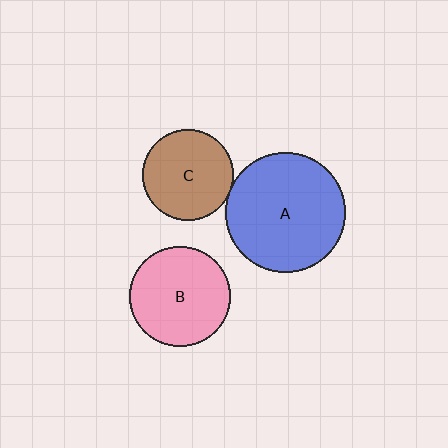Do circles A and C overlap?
Yes.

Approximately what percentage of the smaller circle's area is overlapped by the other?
Approximately 5%.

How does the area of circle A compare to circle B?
Approximately 1.4 times.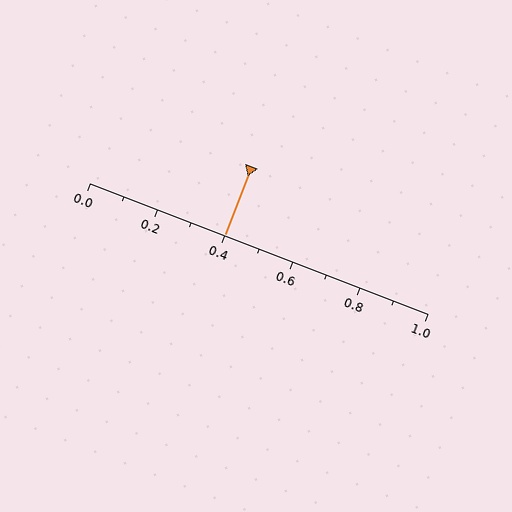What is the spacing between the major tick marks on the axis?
The major ticks are spaced 0.2 apart.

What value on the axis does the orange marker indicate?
The marker indicates approximately 0.4.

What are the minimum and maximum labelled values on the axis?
The axis runs from 0.0 to 1.0.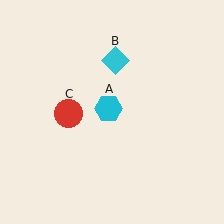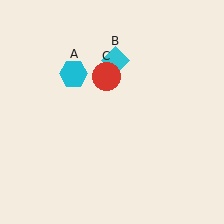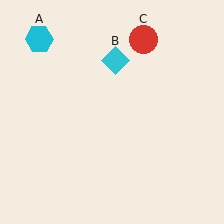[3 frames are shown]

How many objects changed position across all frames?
2 objects changed position: cyan hexagon (object A), red circle (object C).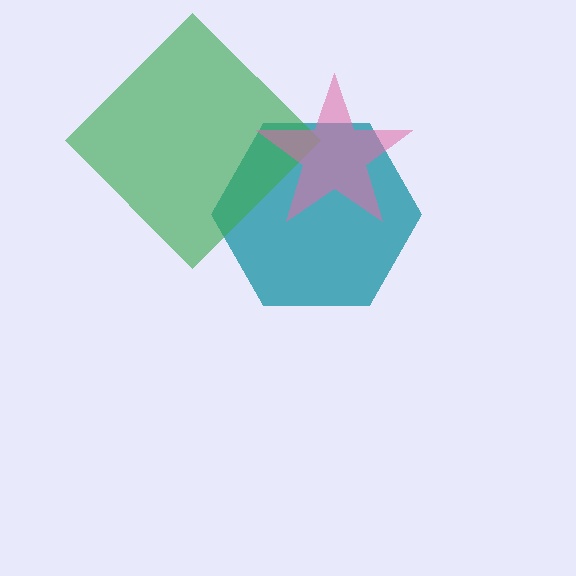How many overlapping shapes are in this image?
There are 3 overlapping shapes in the image.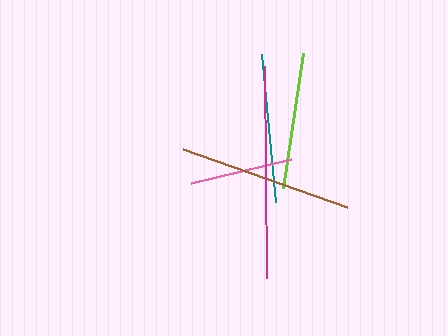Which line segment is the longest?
The magenta line is the longest at approximately 213 pixels.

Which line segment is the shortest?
The pink line is the shortest at approximately 103 pixels.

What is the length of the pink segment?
The pink segment is approximately 103 pixels long.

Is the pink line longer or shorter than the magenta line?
The magenta line is longer than the pink line.